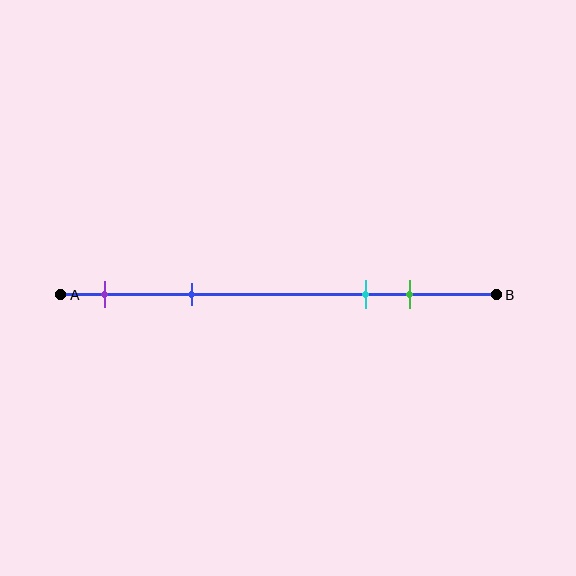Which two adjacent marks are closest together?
The cyan and green marks are the closest adjacent pair.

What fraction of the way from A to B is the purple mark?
The purple mark is approximately 10% (0.1) of the way from A to B.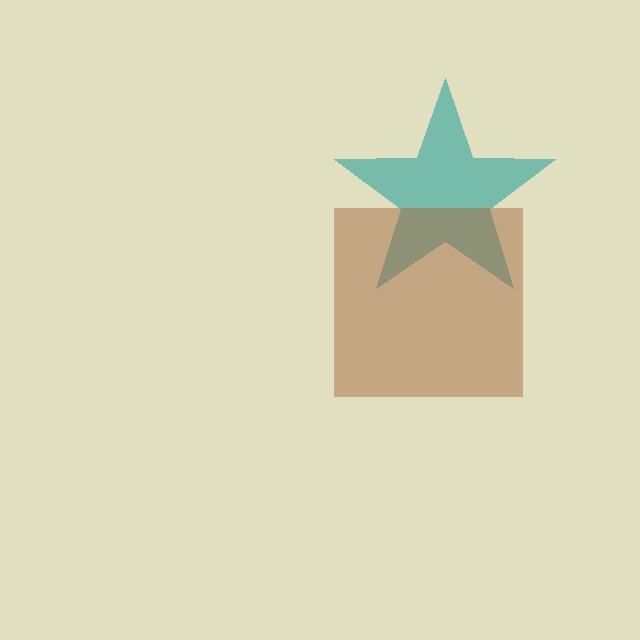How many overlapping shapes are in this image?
There are 2 overlapping shapes in the image.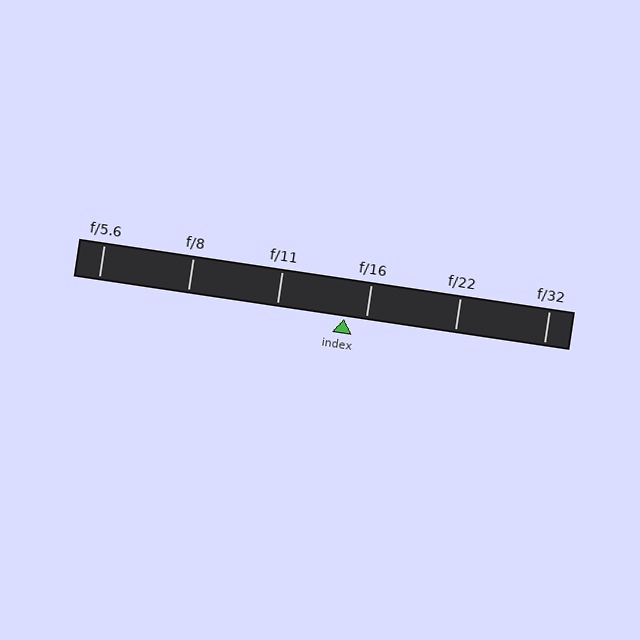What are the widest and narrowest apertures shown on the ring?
The widest aperture shown is f/5.6 and the narrowest is f/32.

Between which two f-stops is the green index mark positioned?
The index mark is between f/11 and f/16.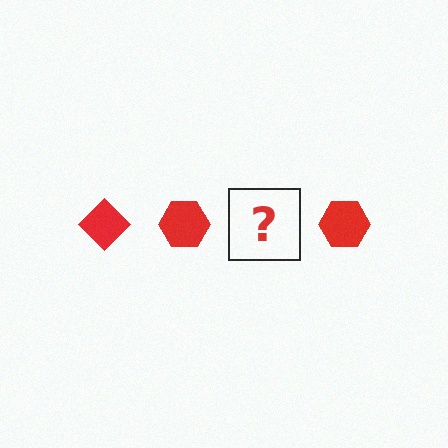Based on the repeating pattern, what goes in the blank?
The blank should be a red diamond.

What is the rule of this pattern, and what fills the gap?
The rule is that the pattern cycles through diamond, hexagon shapes in red. The gap should be filled with a red diamond.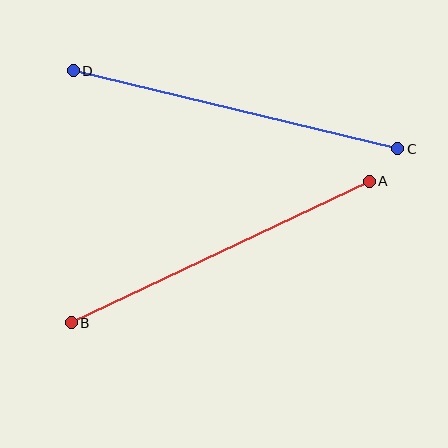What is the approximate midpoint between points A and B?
The midpoint is at approximately (220, 252) pixels.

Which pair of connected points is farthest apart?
Points C and D are farthest apart.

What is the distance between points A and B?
The distance is approximately 330 pixels.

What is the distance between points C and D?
The distance is approximately 334 pixels.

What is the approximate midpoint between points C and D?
The midpoint is at approximately (236, 110) pixels.